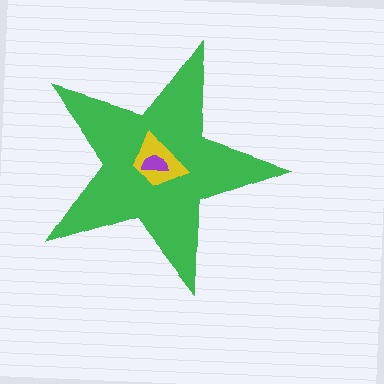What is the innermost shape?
The purple semicircle.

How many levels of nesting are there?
3.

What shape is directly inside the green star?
The yellow trapezoid.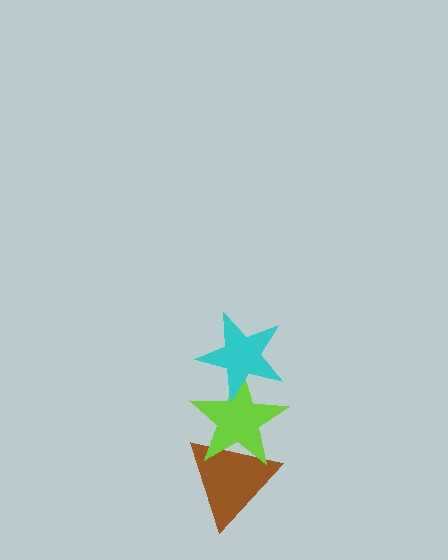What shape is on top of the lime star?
The cyan star is on top of the lime star.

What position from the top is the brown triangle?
The brown triangle is 3rd from the top.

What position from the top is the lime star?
The lime star is 2nd from the top.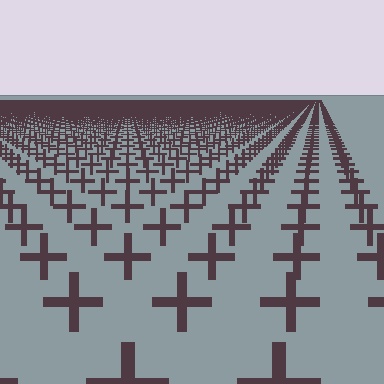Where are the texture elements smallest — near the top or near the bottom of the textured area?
Near the top.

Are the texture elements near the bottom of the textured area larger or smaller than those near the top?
Larger. Near the bottom, elements are closer to the viewer and appear at a bigger on-screen size.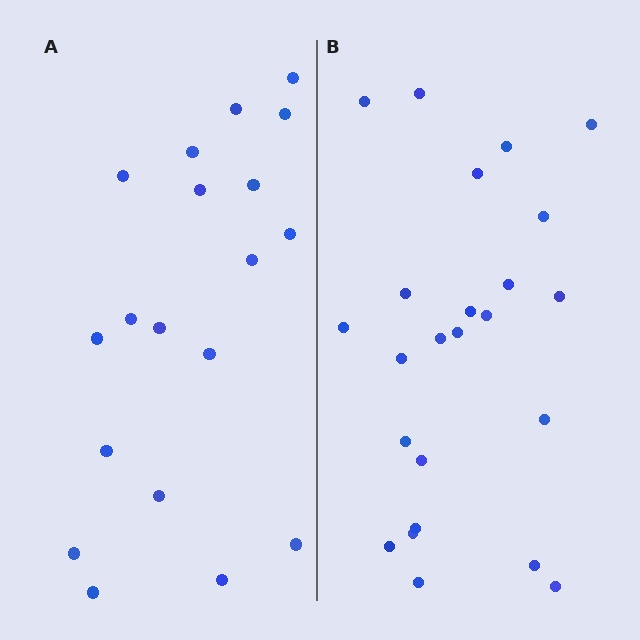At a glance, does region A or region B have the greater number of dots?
Region B (the right region) has more dots.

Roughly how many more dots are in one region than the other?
Region B has about 5 more dots than region A.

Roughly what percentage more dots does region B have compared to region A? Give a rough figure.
About 25% more.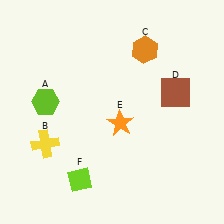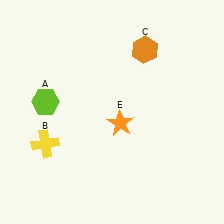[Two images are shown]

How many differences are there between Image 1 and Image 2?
There are 2 differences between the two images.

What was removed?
The lime diamond (F), the brown square (D) were removed in Image 2.